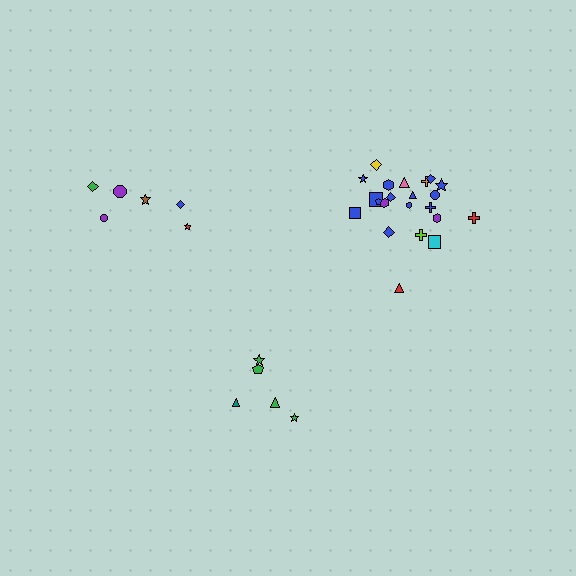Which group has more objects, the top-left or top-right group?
The top-right group.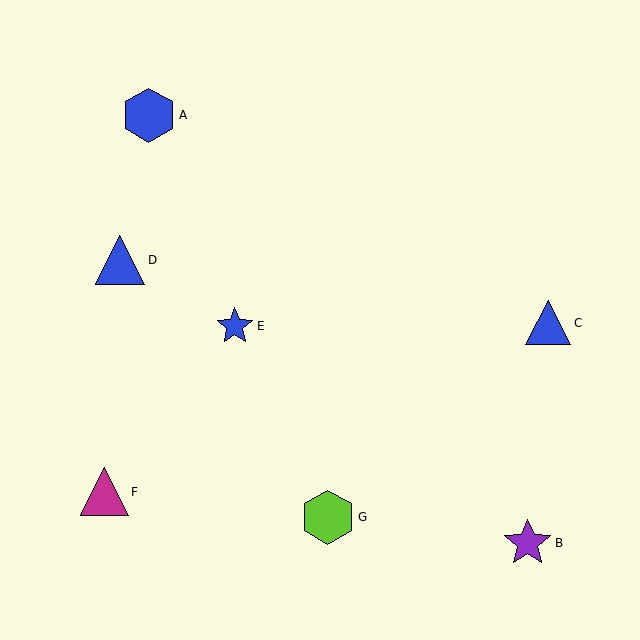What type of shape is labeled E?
Shape E is a blue star.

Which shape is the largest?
The lime hexagon (labeled G) is the largest.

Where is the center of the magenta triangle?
The center of the magenta triangle is at (105, 492).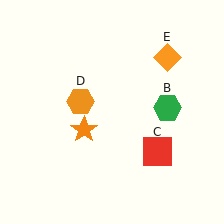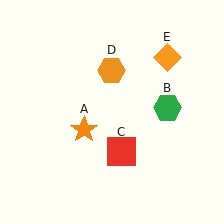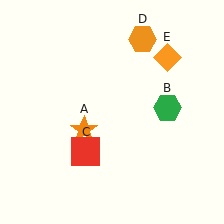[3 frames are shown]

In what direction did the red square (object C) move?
The red square (object C) moved left.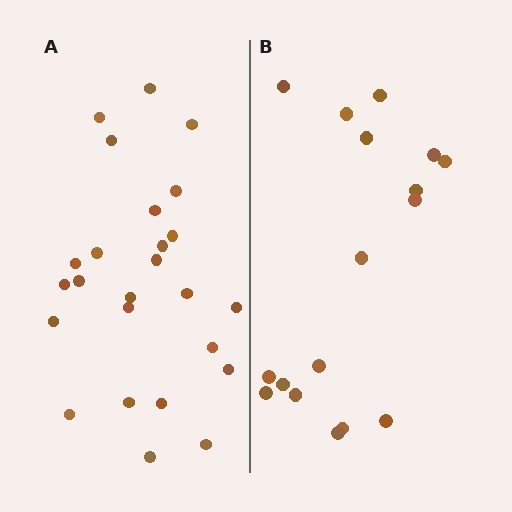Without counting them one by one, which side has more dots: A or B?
Region A (the left region) has more dots.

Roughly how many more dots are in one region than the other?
Region A has roughly 8 or so more dots than region B.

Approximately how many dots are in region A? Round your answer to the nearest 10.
About 20 dots. (The exact count is 25, which rounds to 20.)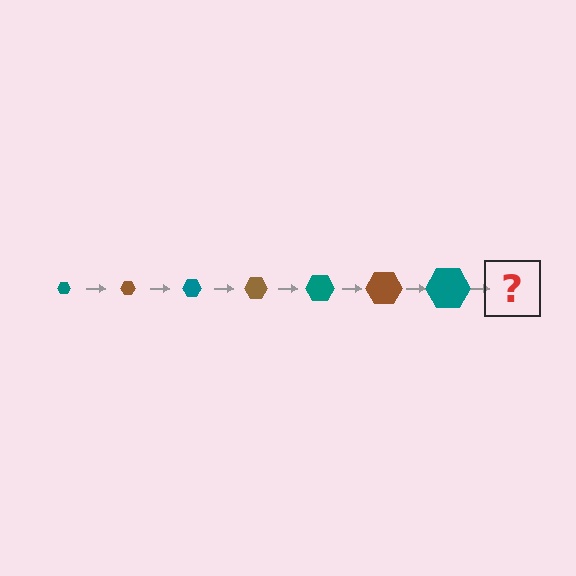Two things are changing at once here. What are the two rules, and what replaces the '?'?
The two rules are that the hexagon grows larger each step and the color cycles through teal and brown. The '?' should be a brown hexagon, larger than the previous one.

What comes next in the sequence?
The next element should be a brown hexagon, larger than the previous one.